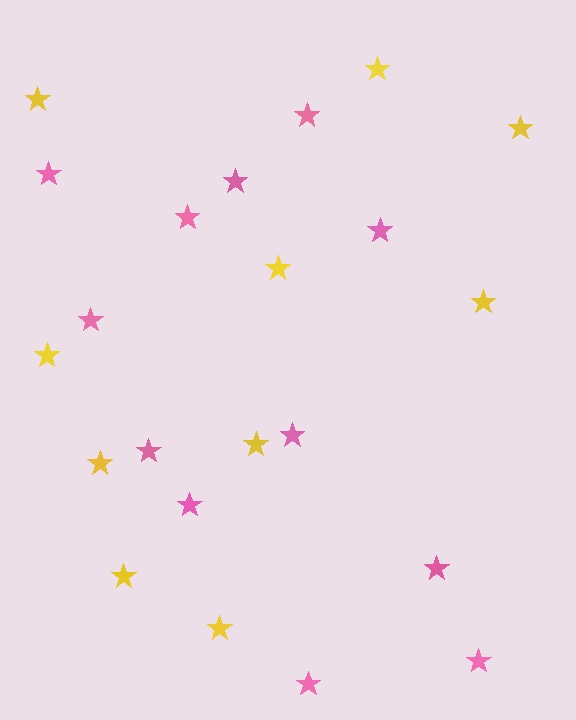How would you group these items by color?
There are 2 groups: one group of pink stars (12) and one group of yellow stars (10).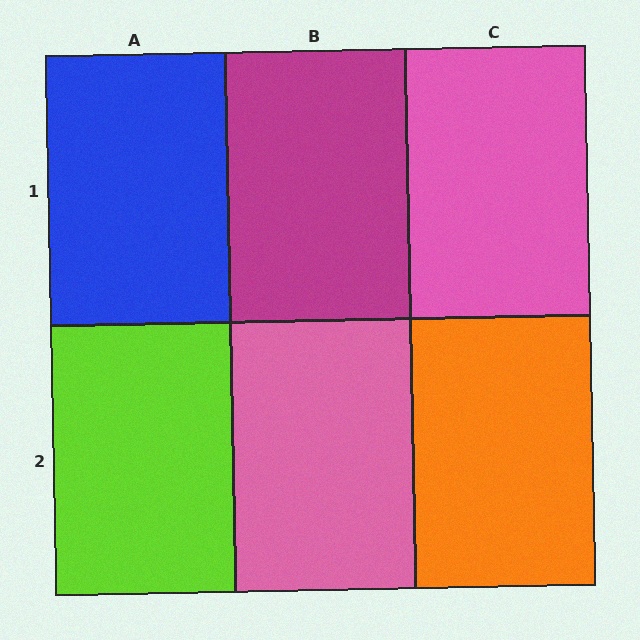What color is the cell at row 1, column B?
Magenta.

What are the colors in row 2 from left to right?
Lime, pink, orange.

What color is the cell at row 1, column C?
Pink.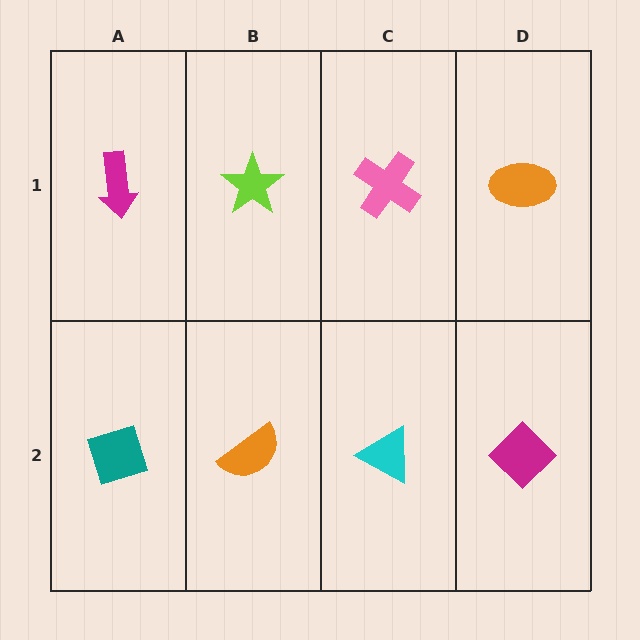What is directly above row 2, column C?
A pink cross.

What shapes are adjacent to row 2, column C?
A pink cross (row 1, column C), an orange semicircle (row 2, column B), a magenta diamond (row 2, column D).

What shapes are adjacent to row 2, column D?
An orange ellipse (row 1, column D), a cyan triangle (row 2, column C).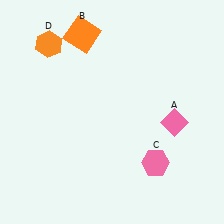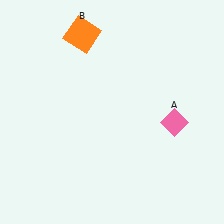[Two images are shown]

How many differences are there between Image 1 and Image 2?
There are 2 differences between the two images.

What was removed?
The orange hexagon (D), the pink hexagon (C) were removed in Image 2.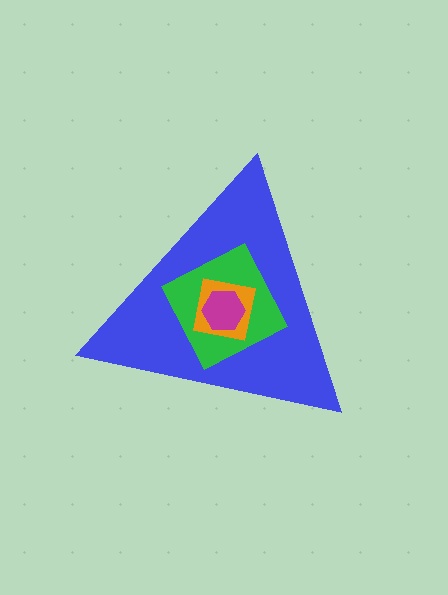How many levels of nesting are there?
4.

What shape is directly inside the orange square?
The magenta hexagon.